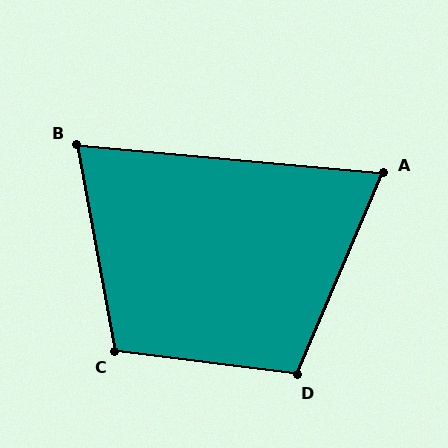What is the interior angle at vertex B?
Approximately 74 degrees (acute).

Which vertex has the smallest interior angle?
A, at approximately 72 degrees.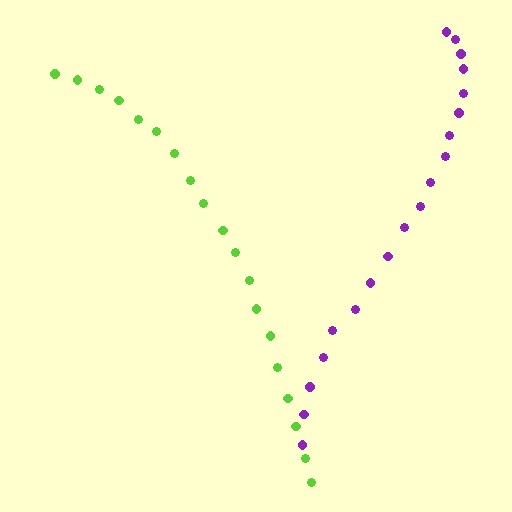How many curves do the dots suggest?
There are 2 distinct paths.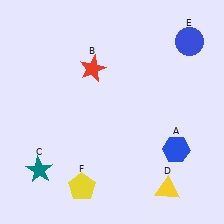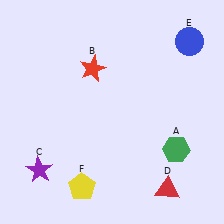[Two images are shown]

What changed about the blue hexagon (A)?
In Image 1, A is blue. In Image 2, it changed to green.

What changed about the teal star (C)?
In Image 1, C is teal. In Image 2, it changed to purple.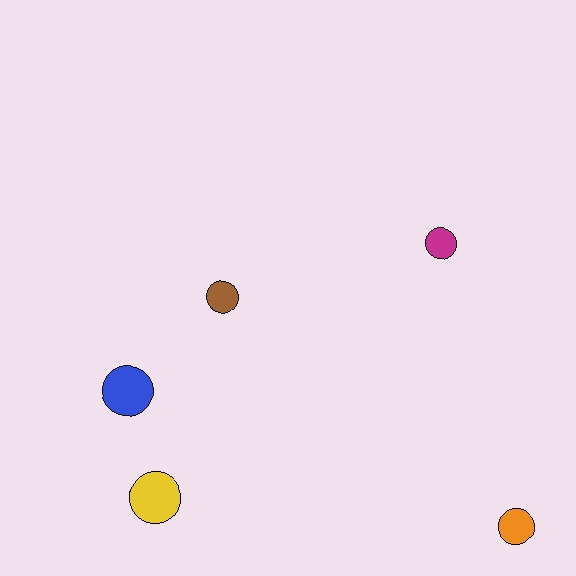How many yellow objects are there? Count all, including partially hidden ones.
There is 1 yellow object.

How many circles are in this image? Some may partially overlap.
There are 5 circles.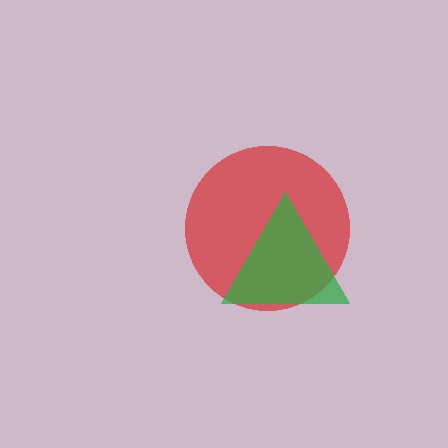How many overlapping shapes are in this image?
There are 2 overlapping shapes in the image.